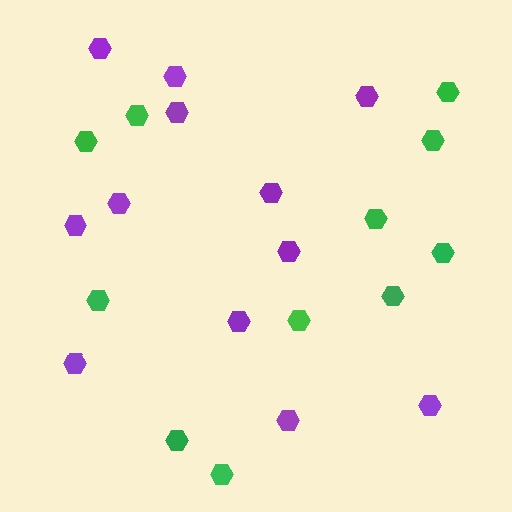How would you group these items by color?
There are 2 groups: one group of purple hexagons (12) and one group of green hexagons (11).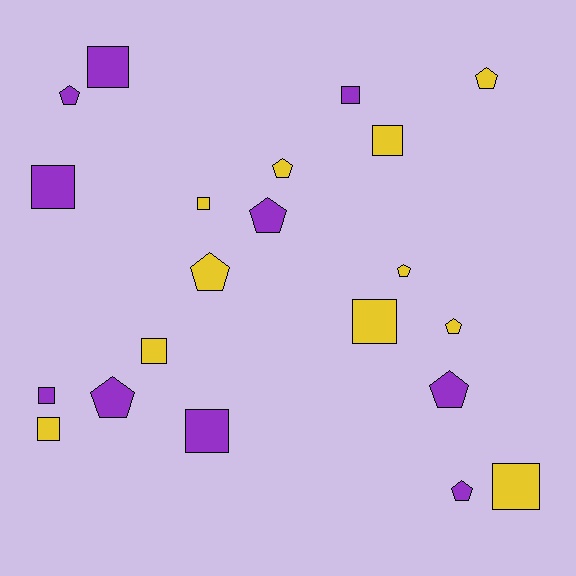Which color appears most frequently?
Yellow, with 11 objects.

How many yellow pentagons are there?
There are 5 yellow pentagons.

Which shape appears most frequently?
Square, with 11 objects.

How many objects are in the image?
There are 21 objects.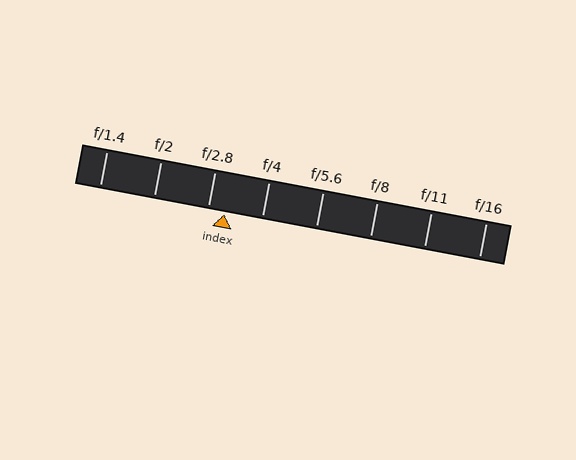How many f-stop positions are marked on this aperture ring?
There are 8 f-stop positions marked.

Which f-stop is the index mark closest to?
The index mark is closest to f/2.8.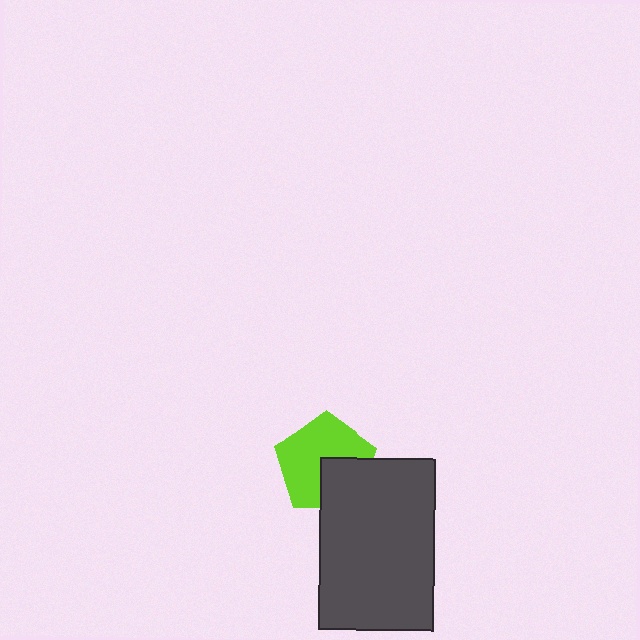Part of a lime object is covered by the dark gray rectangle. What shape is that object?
It is a pentagon.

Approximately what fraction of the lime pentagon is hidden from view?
Roughly 33% of the lime pentagon is hidden behind the dark gray rectangle.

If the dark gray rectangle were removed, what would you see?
You would see the complete lime pentagon.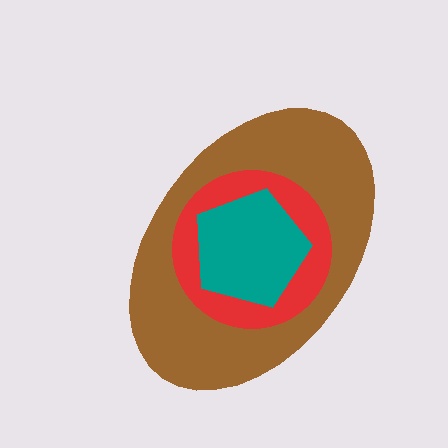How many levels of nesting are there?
3.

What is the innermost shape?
The teal pentagon.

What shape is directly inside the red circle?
The teal pentagon.